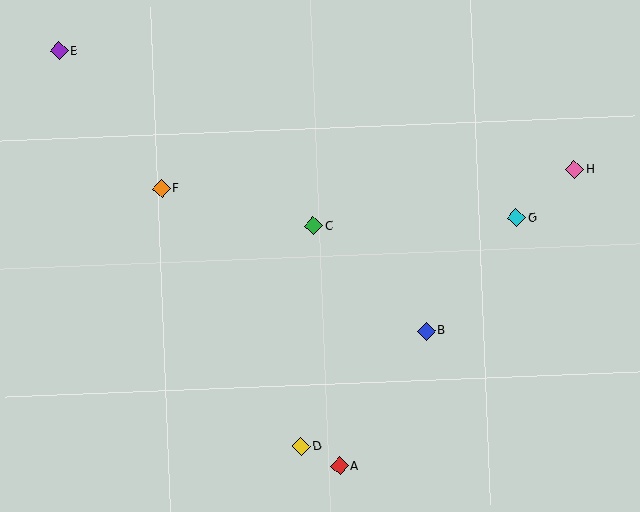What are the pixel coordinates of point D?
Point D is at (301, 447).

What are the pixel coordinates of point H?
Point H is at (575, 170).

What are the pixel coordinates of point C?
Point C is at (313, 226).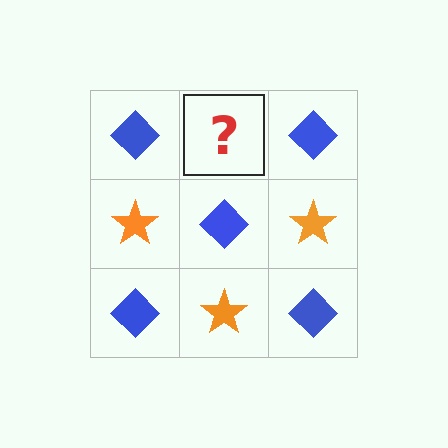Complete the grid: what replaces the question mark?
The question mark should be replaced with an orange star.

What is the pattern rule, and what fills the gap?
The rule is that it alternates blue diamond and orange star in a checkerboard pattern. The gap should be filled with an orange star.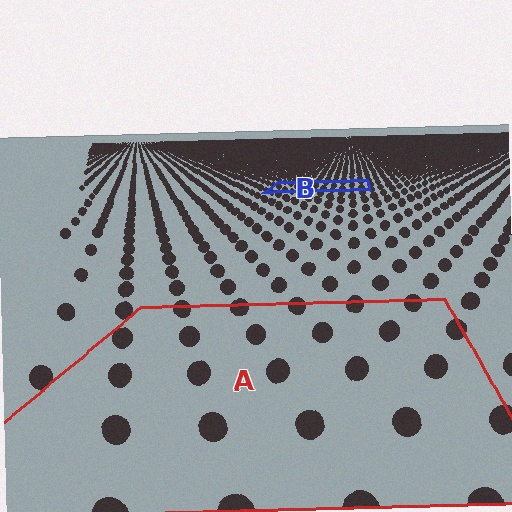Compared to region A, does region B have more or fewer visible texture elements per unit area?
Region B has more texture elements per unit area — they are packed more densely because it is farther away.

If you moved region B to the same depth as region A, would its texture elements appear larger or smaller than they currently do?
They would appear larger. At a closer depth, the same texture elements are projected at a bigger on-screen size.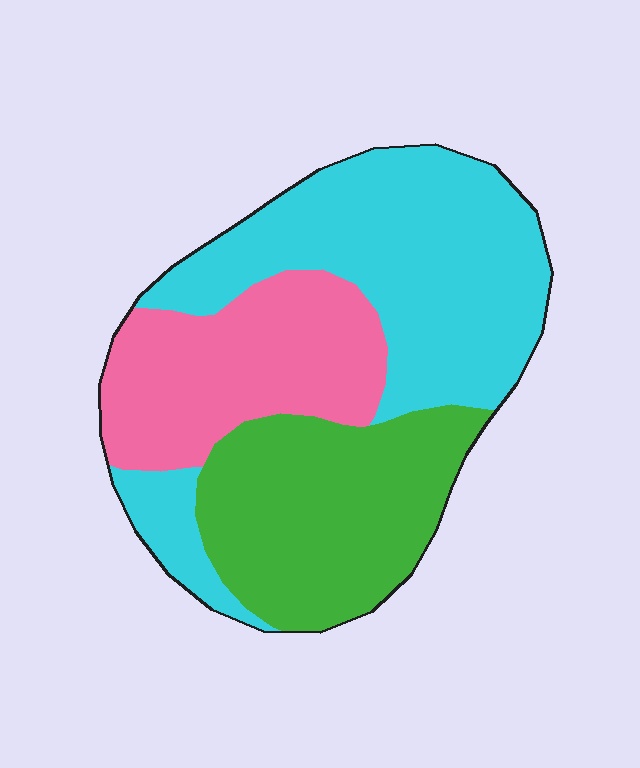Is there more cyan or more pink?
Cyan.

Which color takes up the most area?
Cyan, at roughly 45%.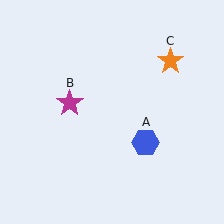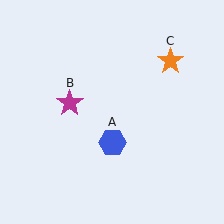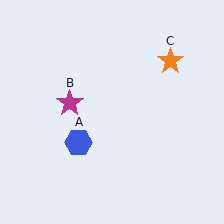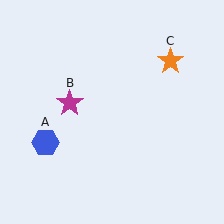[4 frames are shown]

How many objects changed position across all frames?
1 object changed position: blue hexagon (object A).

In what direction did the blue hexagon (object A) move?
The blue hexagon (object A) moved left.